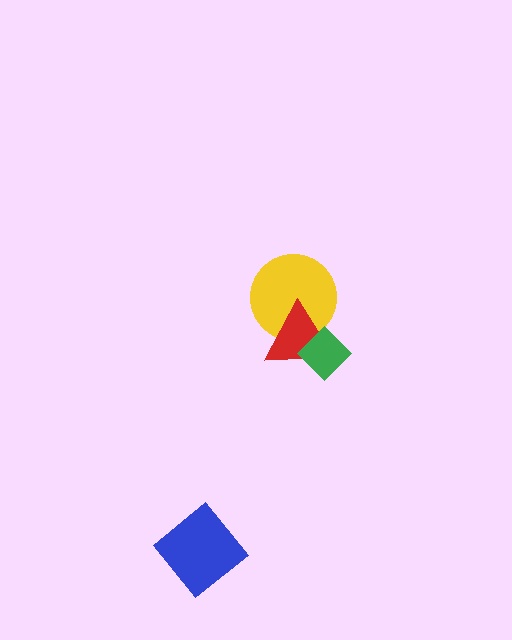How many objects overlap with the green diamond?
1 object overlaps with the green diamond.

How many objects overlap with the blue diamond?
0 objects overlap with the blue diamond.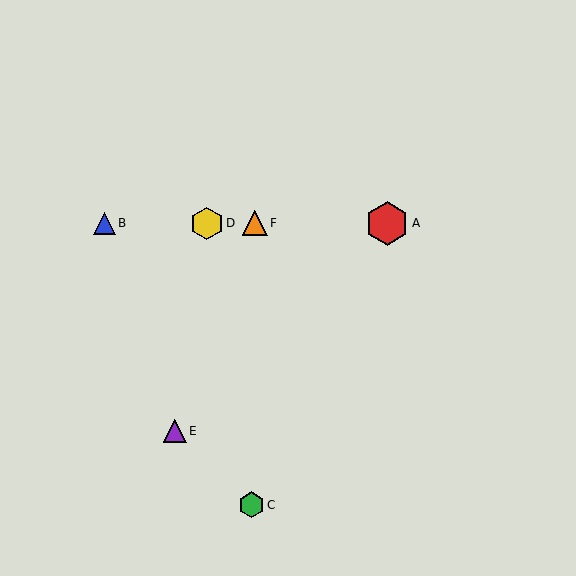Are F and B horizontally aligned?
Yes, both are at y≈223.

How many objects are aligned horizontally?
4 objects (A, B, D, F) are aligned horizontally.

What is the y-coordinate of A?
Object A is at y≈223.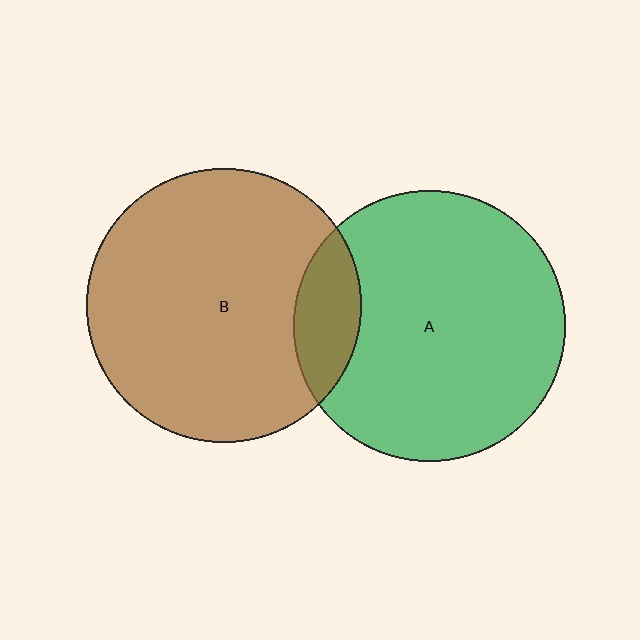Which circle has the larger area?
Circle B (brown).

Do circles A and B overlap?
Yes.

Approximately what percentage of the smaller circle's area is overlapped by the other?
Approximately 15%.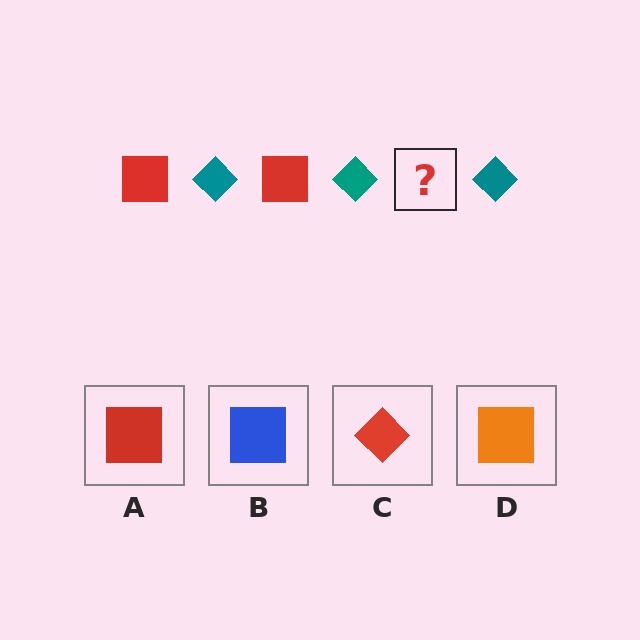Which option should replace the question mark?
Option A.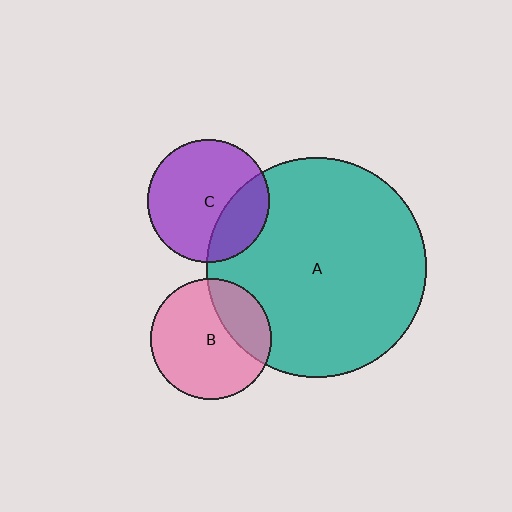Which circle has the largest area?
Circle A (teal).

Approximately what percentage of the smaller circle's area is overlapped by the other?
Approximately 25%.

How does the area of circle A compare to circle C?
Approximately 3.2 times.